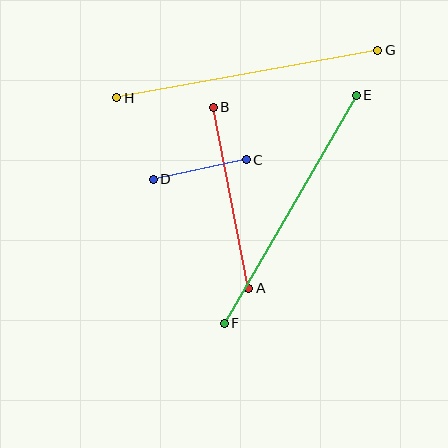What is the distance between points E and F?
The distance is approximately 263 pixels.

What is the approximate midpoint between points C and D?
The midpoint is at approximately (200, 169) pixels.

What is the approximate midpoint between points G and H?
The midpoint is at approximately (247, 74) pixels.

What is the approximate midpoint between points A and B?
The midpoint is at approximately (231, 198) pixels.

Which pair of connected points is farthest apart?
Points G and H are farthest apart.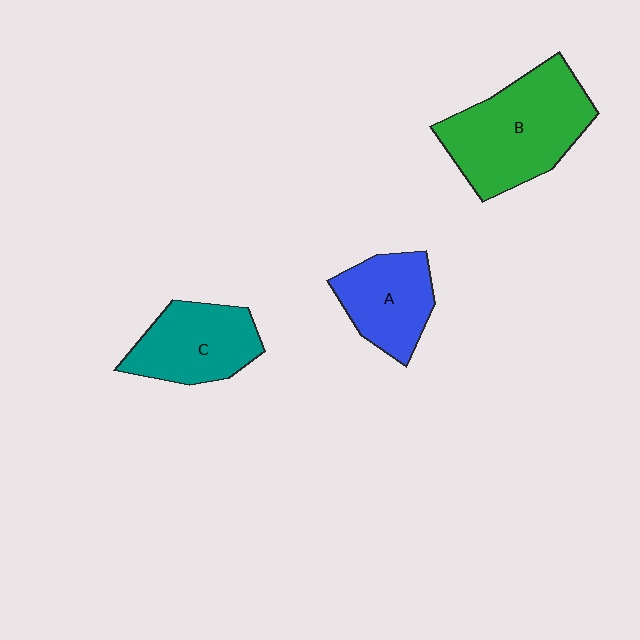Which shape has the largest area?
Shape B (green).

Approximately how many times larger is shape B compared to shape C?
Approximately 1.5 times.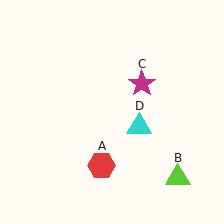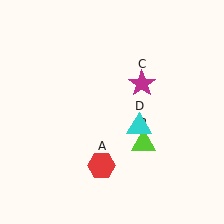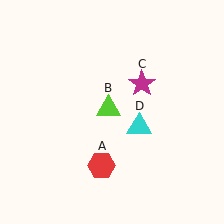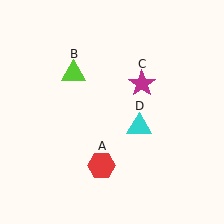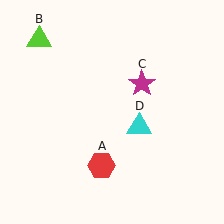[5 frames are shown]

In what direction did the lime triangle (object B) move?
The lime triangle (object B) moved up and to the left.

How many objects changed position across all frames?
1 object changed position: lime triangle (object B).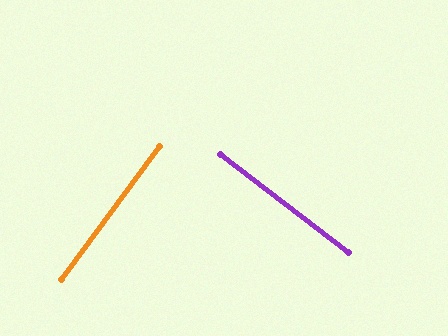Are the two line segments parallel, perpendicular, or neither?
Perpendicular — they meet at approximately 89°.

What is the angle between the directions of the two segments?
Approximately 89 degrees.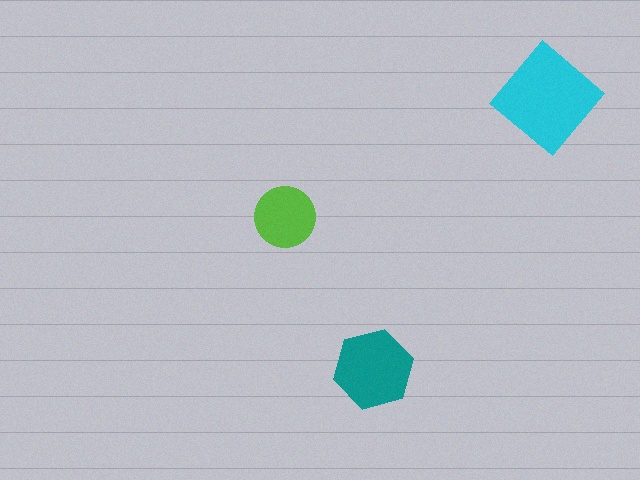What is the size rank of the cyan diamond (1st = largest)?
1st.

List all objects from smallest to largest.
The lime circle, the teal hexagon, the cyan diamond.